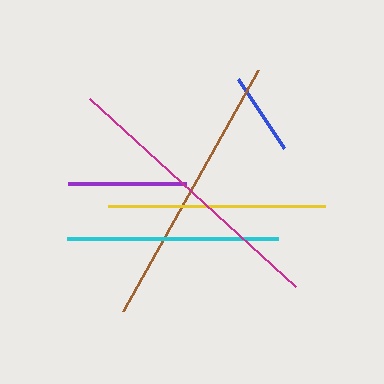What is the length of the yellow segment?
The yellow segment is approximately 217 pixels long.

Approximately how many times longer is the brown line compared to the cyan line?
The brown line is approximately 1.3 times the length of the cyan line.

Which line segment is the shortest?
The blue line is the shortest at approximately 83 pixels.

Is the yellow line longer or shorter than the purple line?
The yellow line is longer than the purple line.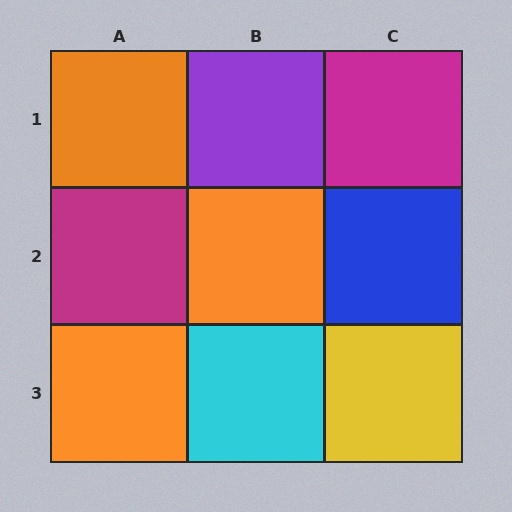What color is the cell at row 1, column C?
Magenta.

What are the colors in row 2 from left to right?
Magenta, orange, blue.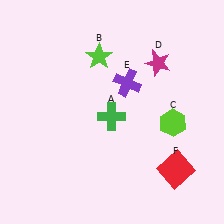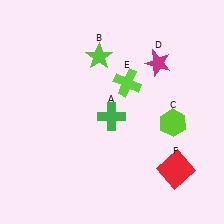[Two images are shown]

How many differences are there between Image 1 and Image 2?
There is 1 difference between the two images.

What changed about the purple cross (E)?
In Image 1, E is purple. In Image 2, it changed to lime.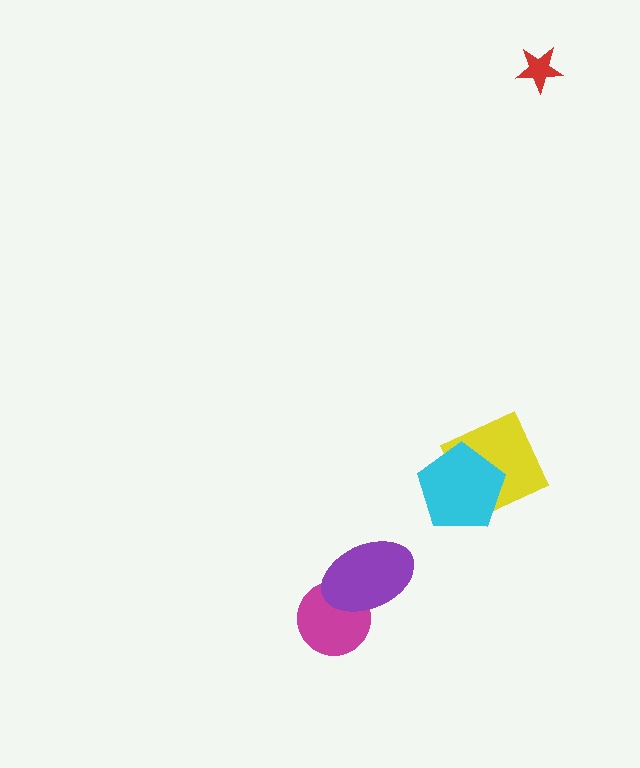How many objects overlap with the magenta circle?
1 object overlaps with the magenta circle.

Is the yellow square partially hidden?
Yes, it is partially covered by another shape.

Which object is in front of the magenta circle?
The purple ellipse is in front of the magenta circle.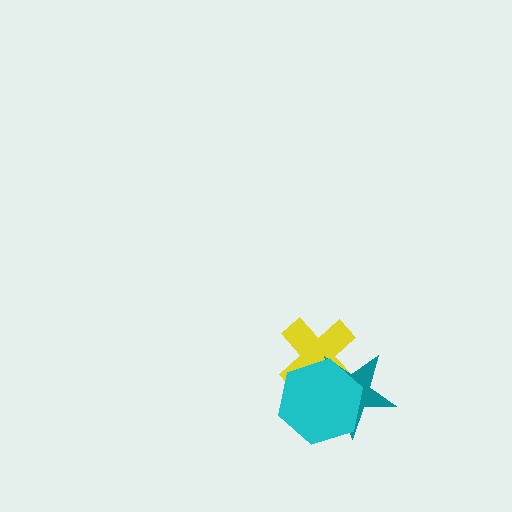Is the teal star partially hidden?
Yes, it is partially covered by another shape.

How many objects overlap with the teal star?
2 objects overlap with the teal star.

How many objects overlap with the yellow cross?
2 objects overlap with the yellow cross.